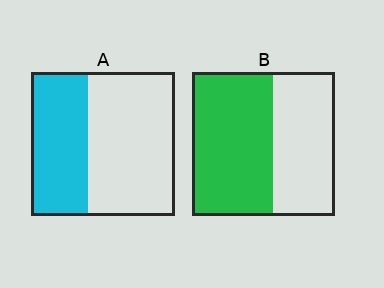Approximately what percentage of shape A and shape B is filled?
A is approximately 40% and B is approximately 55%.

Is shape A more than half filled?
No.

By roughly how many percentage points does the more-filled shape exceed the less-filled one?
By roughly 15 percentage points (B over A).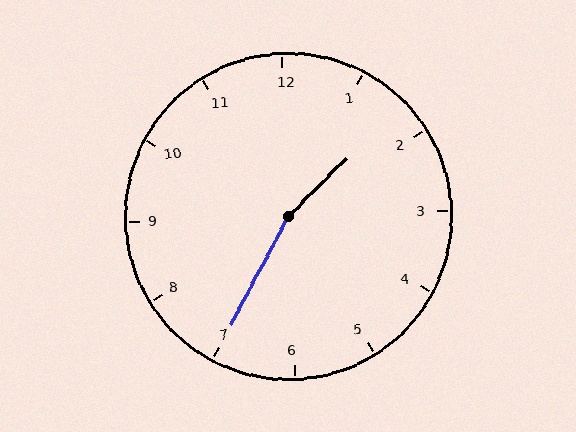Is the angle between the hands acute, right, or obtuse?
It is obtuse.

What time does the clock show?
1:35.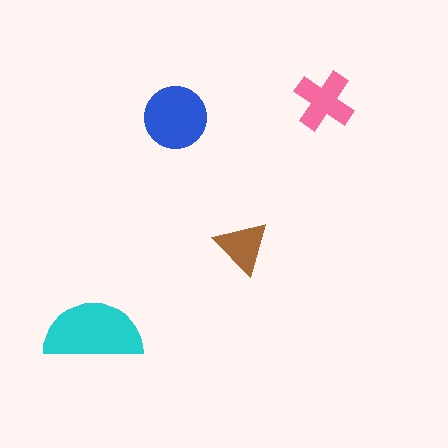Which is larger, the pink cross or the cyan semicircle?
The cyan semicircle.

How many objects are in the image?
There are 4 objects in the image.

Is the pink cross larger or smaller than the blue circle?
Smaller.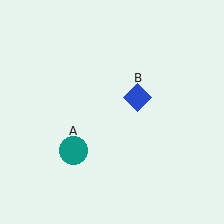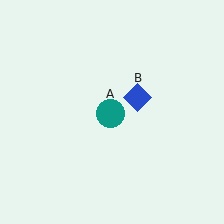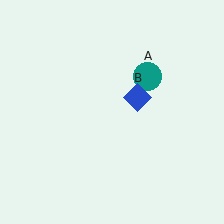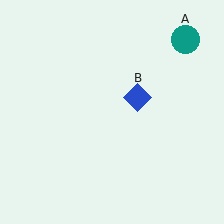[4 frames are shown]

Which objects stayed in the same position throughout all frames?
Blue diamond (object B) remained stationary.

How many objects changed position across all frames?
1 object changed position: teal circle (object A).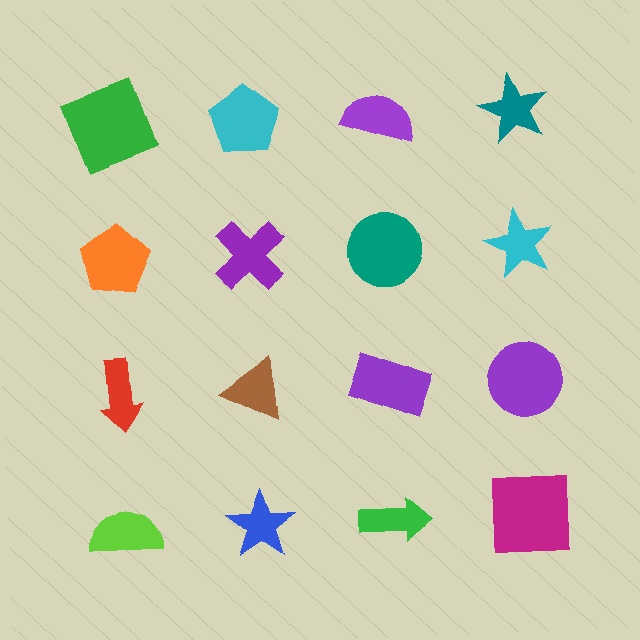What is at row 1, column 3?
A purple semicircle.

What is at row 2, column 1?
An orange pentagon.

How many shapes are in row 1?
4 shapes.